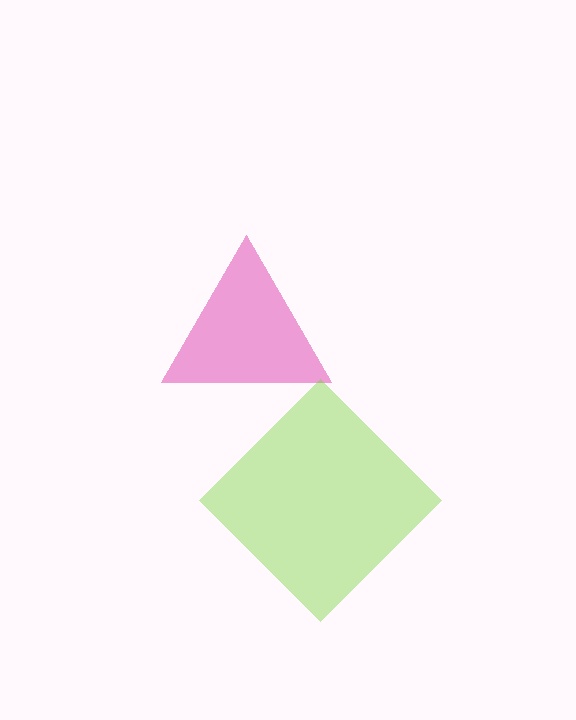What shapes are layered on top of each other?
The layered shapes are: a magenta triangle, a lime diamond.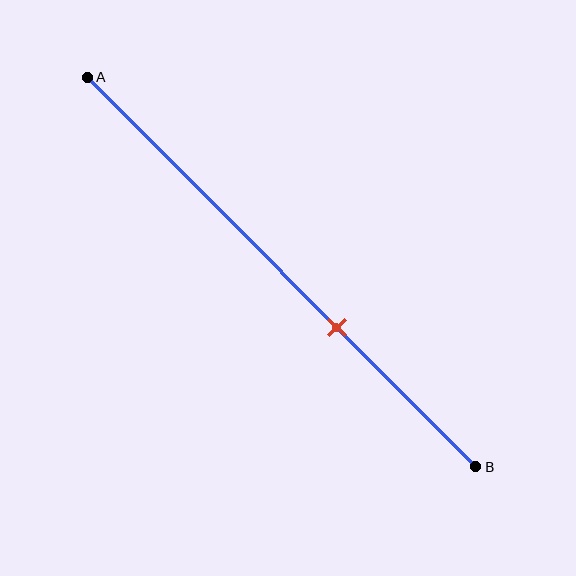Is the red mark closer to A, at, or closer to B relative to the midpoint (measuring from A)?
The red mark is closer to point B than the midpoint of segment AB.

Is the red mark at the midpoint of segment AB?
No, the mark is at about 65% from A, not at the 50% midpoint.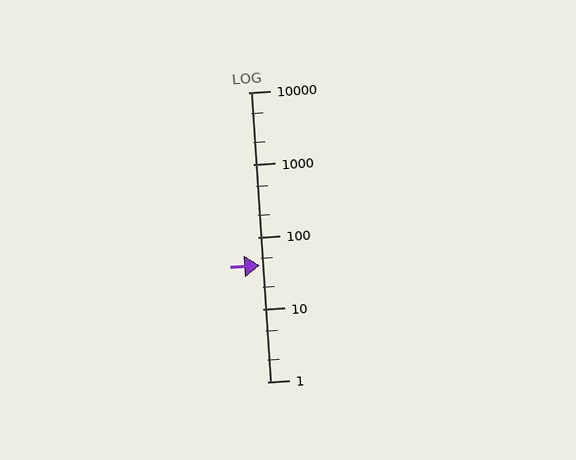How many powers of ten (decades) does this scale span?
The scale spans 4 decades, from 1 to 10000.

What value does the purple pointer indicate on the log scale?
The pointer indicates approximately 41.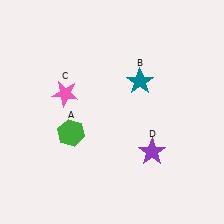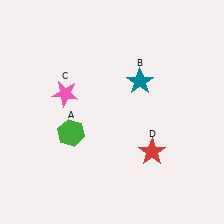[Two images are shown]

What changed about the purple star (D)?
In Image 1, D is purple. In Image 2, it changed to red.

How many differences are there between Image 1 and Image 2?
There is 1 difference between the two images.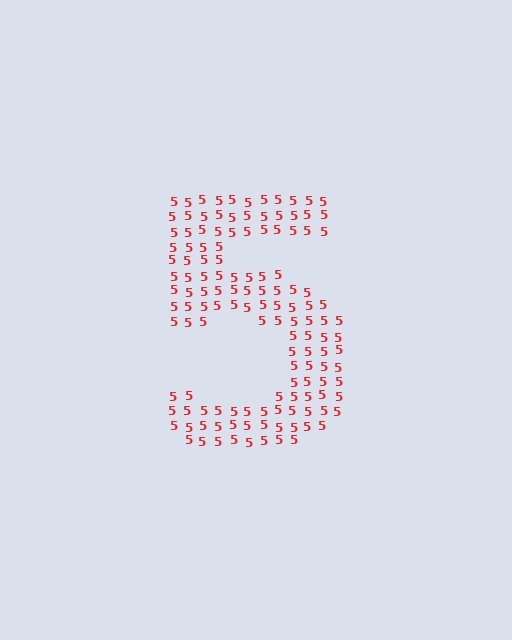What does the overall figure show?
The overall figure shows the digit 5.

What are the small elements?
The small elements are digit 5's.